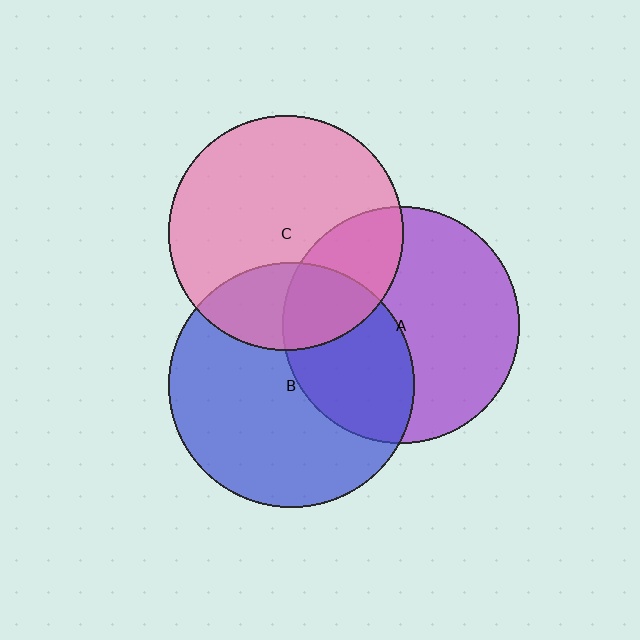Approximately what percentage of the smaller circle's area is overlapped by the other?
Approximately 25%.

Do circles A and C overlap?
Yes.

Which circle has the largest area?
Circle B (blue).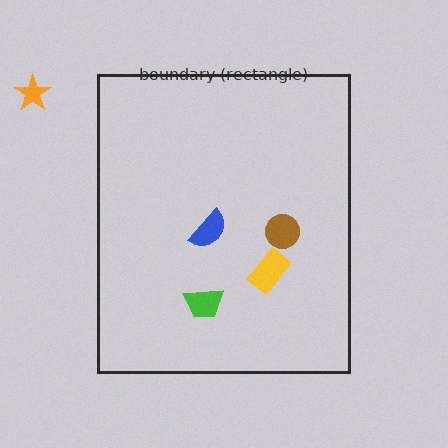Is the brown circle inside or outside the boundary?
Inside.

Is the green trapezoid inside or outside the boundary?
Inside.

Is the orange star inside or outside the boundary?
Outside.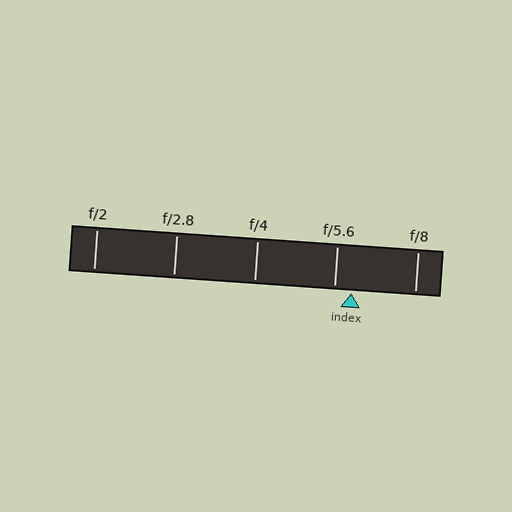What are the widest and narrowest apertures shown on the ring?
The widest aperture shown is f/2 and the narrowest is f/8.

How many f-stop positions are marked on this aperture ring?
There are 5 f-stop positions marked.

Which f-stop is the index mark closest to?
The index mark is closest to f/5.6.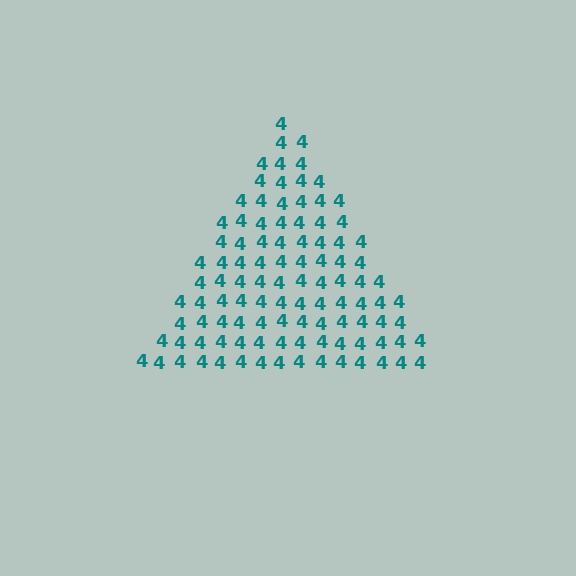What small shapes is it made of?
It is made of small digit 4's.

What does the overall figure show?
The overall figure shows a triangle.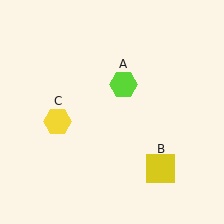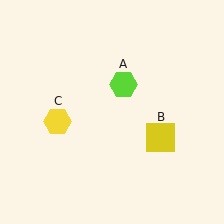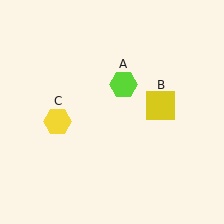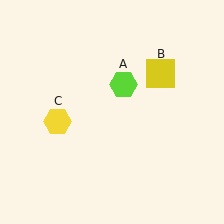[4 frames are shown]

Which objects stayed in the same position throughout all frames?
Lime hexagon (object A) and yellow hexagon (object C) remained stationary.